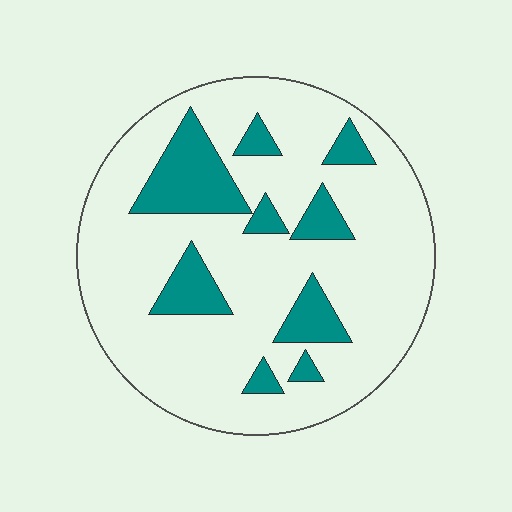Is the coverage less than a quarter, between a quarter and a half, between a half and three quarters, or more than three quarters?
Less than a quarter.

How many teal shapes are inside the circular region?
9.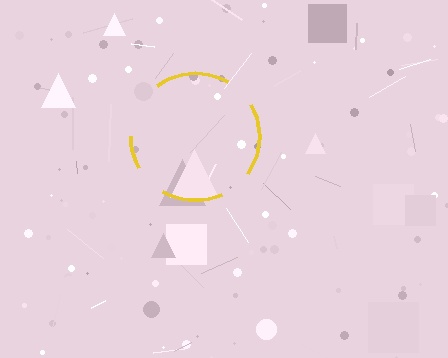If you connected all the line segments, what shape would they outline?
They would outline a circle.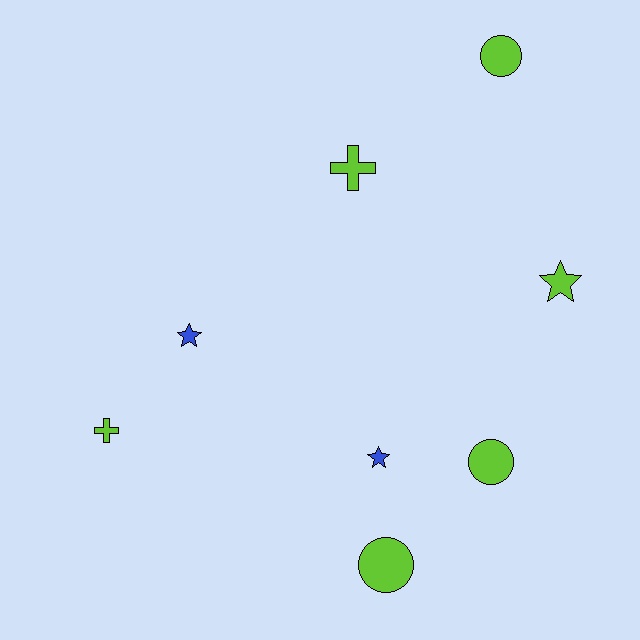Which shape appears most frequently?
Star, with 3 objects.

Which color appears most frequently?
Lime, with 6 objects.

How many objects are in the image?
There are 8 objects.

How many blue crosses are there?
There are no blue crosses.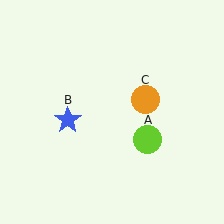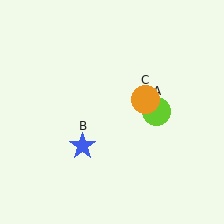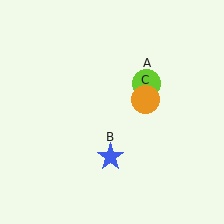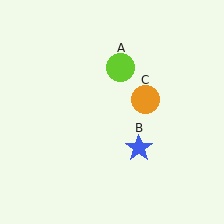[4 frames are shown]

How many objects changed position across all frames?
2 objects changed position: lime circle (object A), blue star (object B).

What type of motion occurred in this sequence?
The lime circle (object A), blue star (object B) rotated counterclockwise around the center of the scene.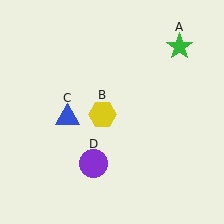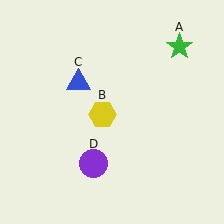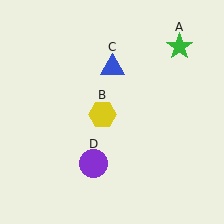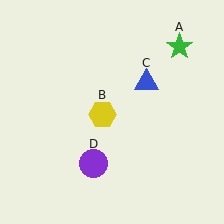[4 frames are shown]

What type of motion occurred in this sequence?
The blue triangle (object C) rotated clockwise around the center of the scene.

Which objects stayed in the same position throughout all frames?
Green star (object A) and yellow hexagon (object B) and purple circle (object D) remained stationary.